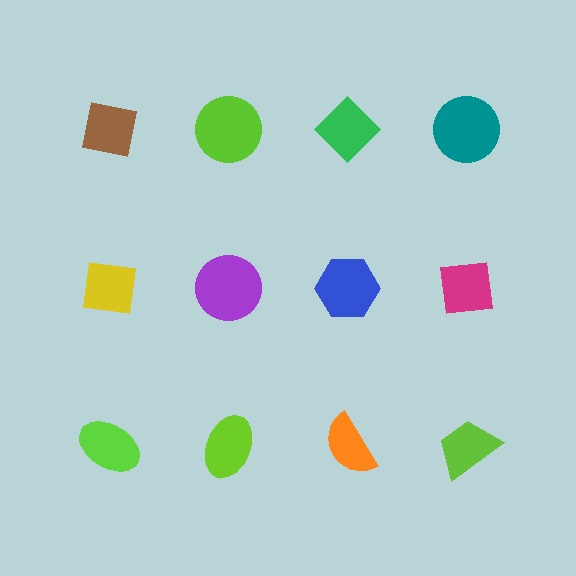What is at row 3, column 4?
A lime trapezoid.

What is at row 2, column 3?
A blue hexagon.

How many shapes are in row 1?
4 shapes.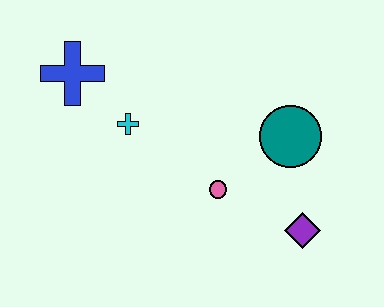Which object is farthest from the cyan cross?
The purple diamond is farthest from the cyan cross.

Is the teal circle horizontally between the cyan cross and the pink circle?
No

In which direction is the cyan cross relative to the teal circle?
The cyan cross is to the left of the teal circle.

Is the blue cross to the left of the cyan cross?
Yes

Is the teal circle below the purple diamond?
No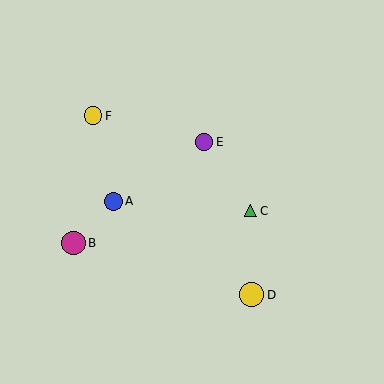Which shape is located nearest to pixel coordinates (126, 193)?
The blue circle (labeled A) at (114, 201) is nearest to that location.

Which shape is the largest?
The yellow circle (labeled D) is the largest.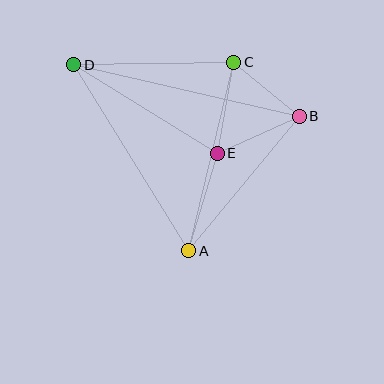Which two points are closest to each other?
Points B and C are closest to each other.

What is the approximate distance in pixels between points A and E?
The distance between A and E is approximately 102 pixels.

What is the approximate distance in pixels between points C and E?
The distance between C and E is approximately 92 pixels.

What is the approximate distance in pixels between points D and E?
The distance between D and E is approximately 169 pixels.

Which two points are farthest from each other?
Points B and D are farthest from each other.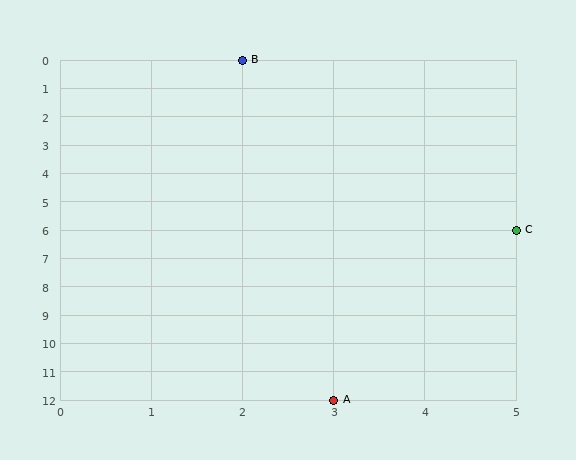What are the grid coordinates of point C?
Point C is at grid coordinates (5, 6).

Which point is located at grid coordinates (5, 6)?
Point C is at (5, 6).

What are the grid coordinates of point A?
Point A is at grid coordinates (3, 12).